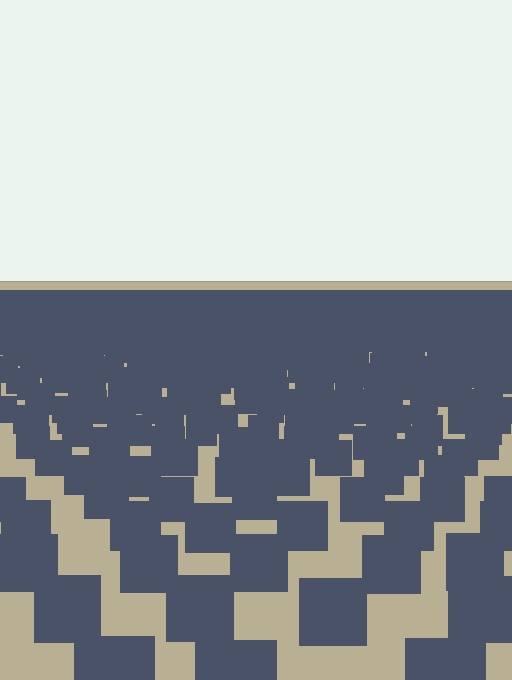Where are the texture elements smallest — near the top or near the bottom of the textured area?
Near the top.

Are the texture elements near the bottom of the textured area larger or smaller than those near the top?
Larger. Near the bottom, elements are closer to the viewer and appear at a bigger on-screen size.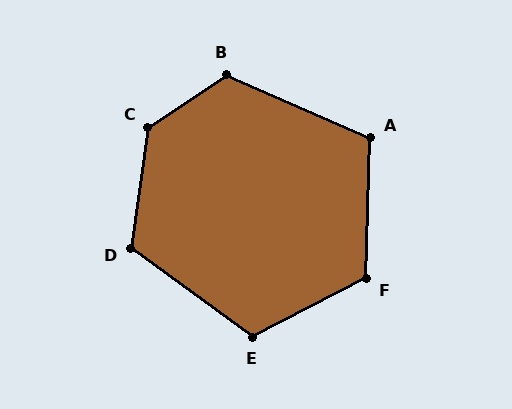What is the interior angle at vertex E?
Approximately 117 degrees (obtuse).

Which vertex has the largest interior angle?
C, at approximately 132 degrees.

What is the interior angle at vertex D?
Approximately 118 degrees (obtuse).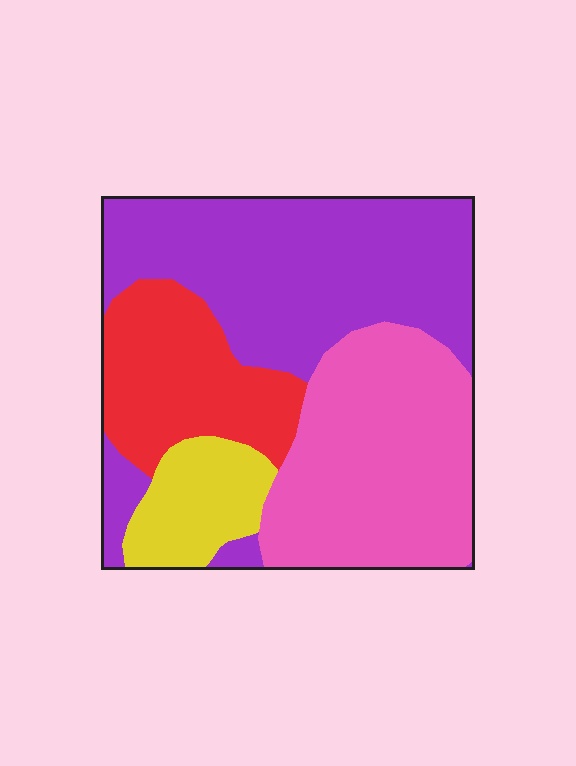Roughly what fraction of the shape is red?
Red covers 18% of the shape.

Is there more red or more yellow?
Red.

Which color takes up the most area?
Purple, at roughly 40%.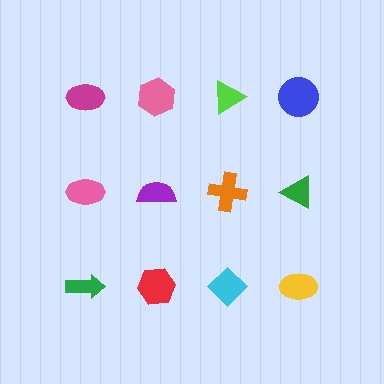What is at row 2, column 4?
A green triangle.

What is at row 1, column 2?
A pink hexagon.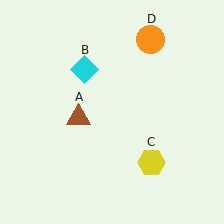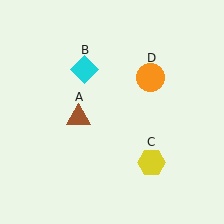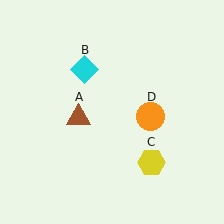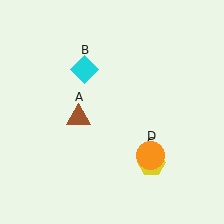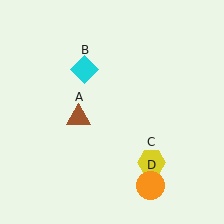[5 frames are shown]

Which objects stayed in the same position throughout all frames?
Brown triangle (object A) and cyan diamond (object B) and yellow hexagon (object C) remained stationary.